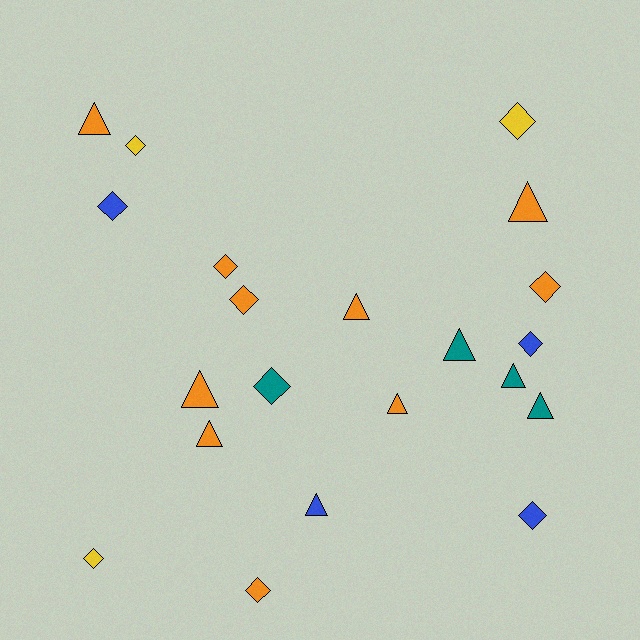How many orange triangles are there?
There are 6 orange triangles.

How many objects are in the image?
There are 21 objects.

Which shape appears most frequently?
Diamond, with 11 objects.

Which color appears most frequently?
Orange, with 10 objects.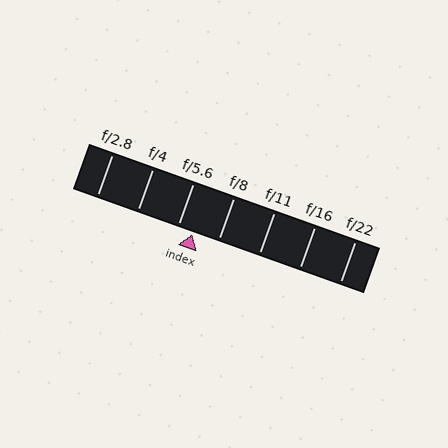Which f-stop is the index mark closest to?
The index mark is closest to f/5.6.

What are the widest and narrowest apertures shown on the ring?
The widest aperture shown is f/2.8 and the narrowest is f/22.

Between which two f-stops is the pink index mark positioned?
The index mark is between f/5.6 and f/8.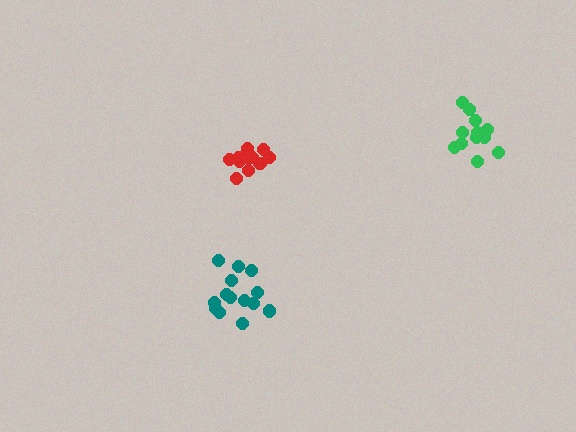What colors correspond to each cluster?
The clusters are colored: green, teal, red.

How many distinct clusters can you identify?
There are 3 distinct clusters.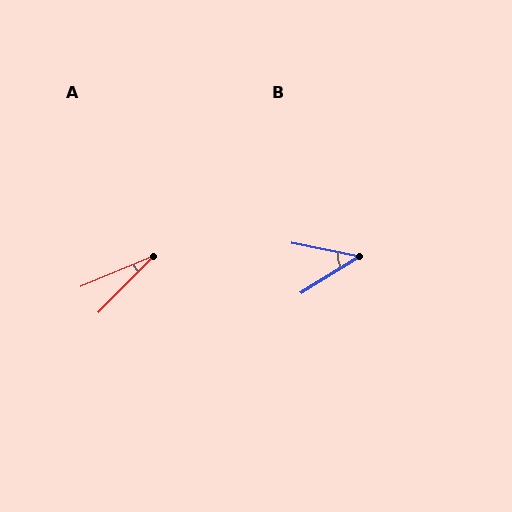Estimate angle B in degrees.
Approximately 43 degrees.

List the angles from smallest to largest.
A (23°), B (43°).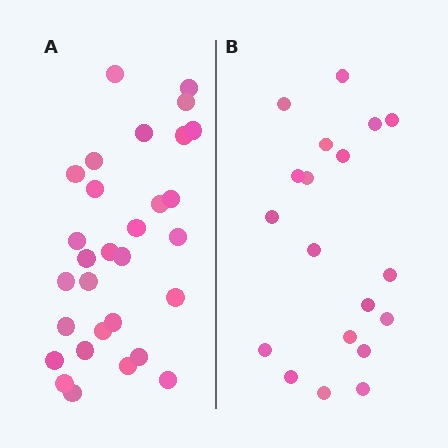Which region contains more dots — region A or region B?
Region A (the left region) has more dots.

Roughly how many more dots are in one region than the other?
Region A has roughly 12 or so more dots than region B.